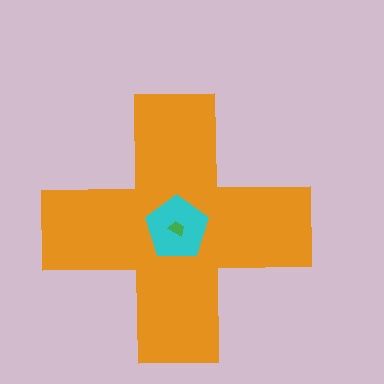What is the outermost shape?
The orange cross.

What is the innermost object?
The green trapezoid.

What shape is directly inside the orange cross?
The cyan pentagon.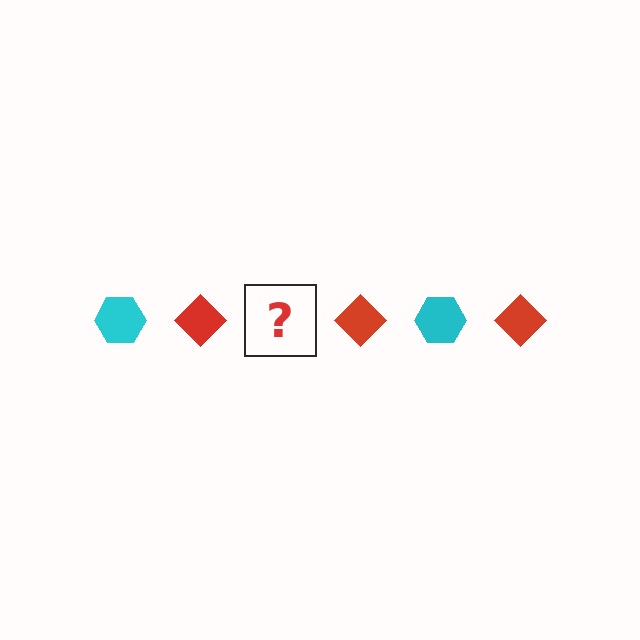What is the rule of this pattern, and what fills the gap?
The rule is that the pattern alternates between cyan hexagon and red diamond. The gap should be filled with a cyan hexagon.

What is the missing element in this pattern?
The missing element is a cyan hexagon.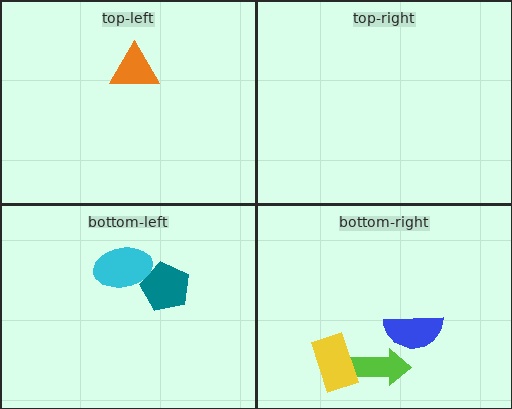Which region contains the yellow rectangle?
The bottom-right region.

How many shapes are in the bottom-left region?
2.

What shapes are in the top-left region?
The orange triangle.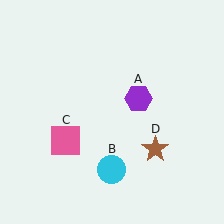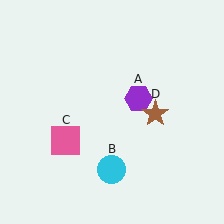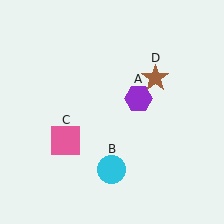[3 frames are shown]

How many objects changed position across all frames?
1 object changed position: brown star (object D).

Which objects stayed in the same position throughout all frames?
Purple hexagon (object A) and cyan circle (object B) and pink square (object C) remained stationary.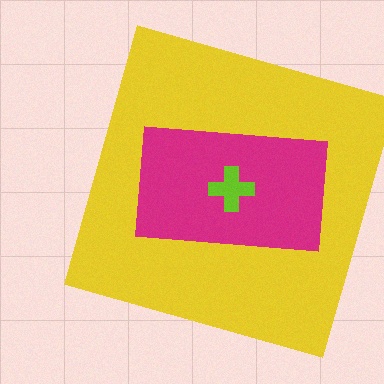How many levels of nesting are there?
3.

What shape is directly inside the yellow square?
The magenta rectangle.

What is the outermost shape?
The yellow square.